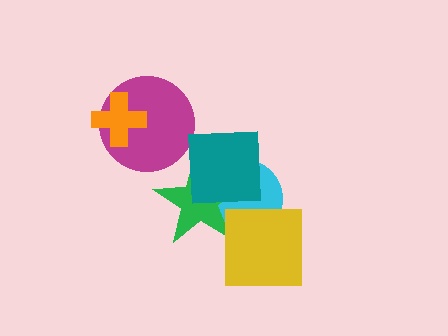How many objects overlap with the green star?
2 objects overlap with the green star.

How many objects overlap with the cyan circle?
3 objects overlap with the cyan circle.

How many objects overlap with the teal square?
2 objects overlap with the teal square.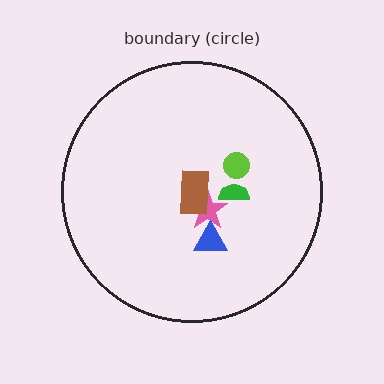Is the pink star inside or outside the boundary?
Inside.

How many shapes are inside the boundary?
5 inside, 0 outside.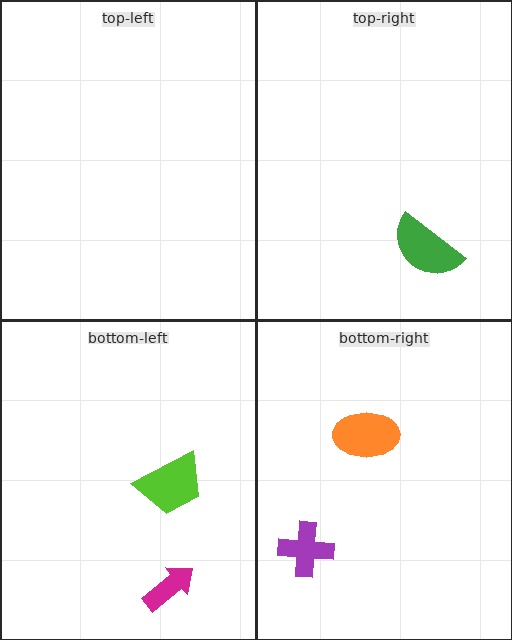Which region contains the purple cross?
The bottom-right region.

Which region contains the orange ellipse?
The bottom-right region.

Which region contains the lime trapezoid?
The bottom-left region.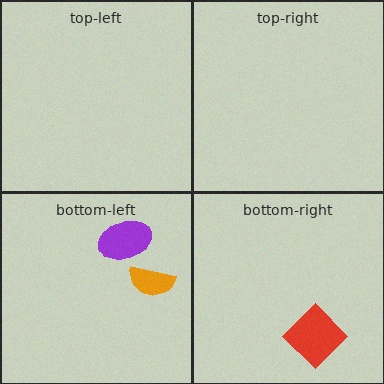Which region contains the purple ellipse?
The bottom-left region.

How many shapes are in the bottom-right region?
1.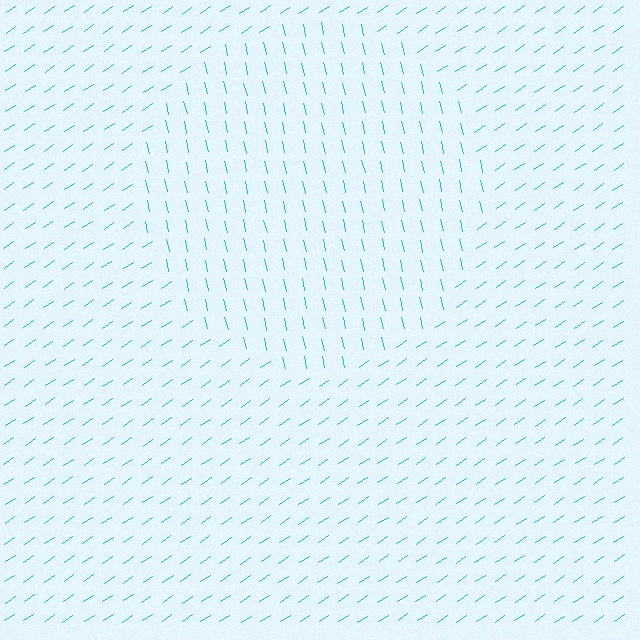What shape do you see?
I see a circle.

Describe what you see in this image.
The image is filled with small cyan line segments. A circle region in the image has lines oriented differently from the surrounding lines, creating a visible texture boundary.